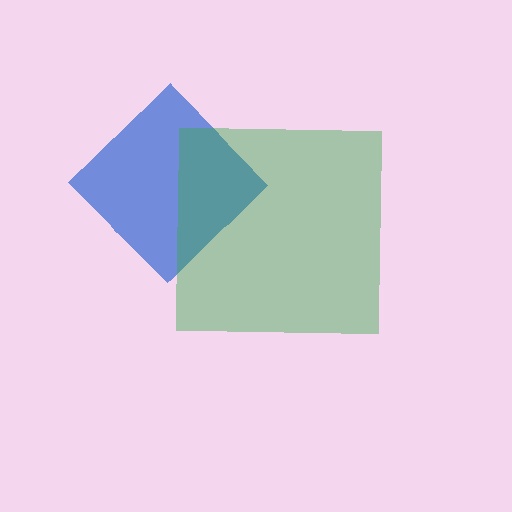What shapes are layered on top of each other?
The layered shapes are: a blue diamond, a green square.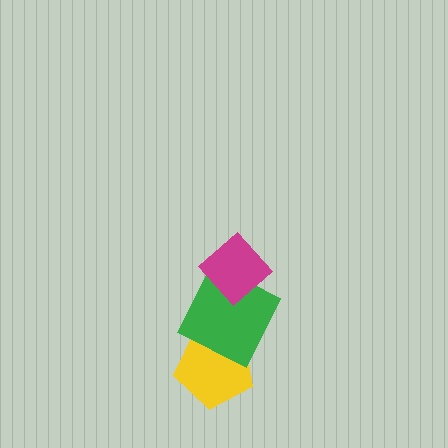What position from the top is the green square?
The green square is 2nd from the top.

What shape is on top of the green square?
The magenta diamond is on top of the green square.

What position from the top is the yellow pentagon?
The yellow pentagon is 3rd from the top.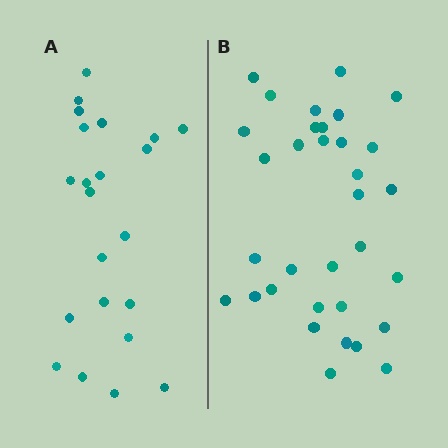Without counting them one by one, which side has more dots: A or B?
Region B (the right region) has more dots.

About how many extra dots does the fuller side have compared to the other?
Region B has roughly 12 or so more dots than region A.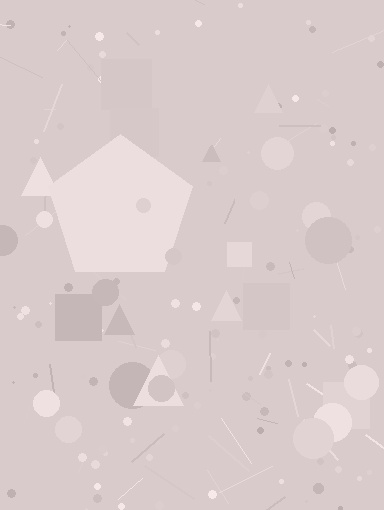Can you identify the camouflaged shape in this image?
The camouflaged shape is a pentagon.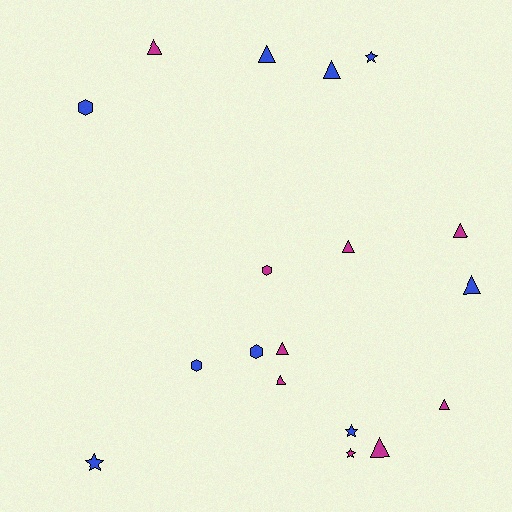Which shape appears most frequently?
Triangle, with 10 objects.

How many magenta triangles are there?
There are 7 magenta triangles.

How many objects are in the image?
There are 18 objects.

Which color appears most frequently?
Blue, with 9 objects.